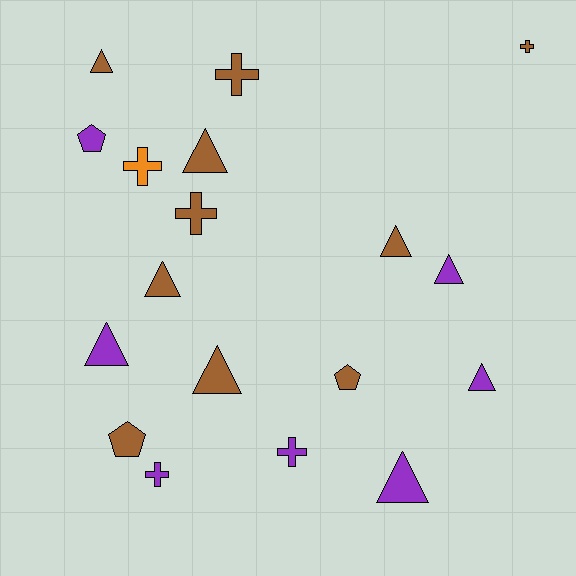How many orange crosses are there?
There is 1 orange cross.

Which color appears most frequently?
Brown, with 10 objects.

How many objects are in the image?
There are 18 objects.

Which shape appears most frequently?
Triangle, with 9 objects.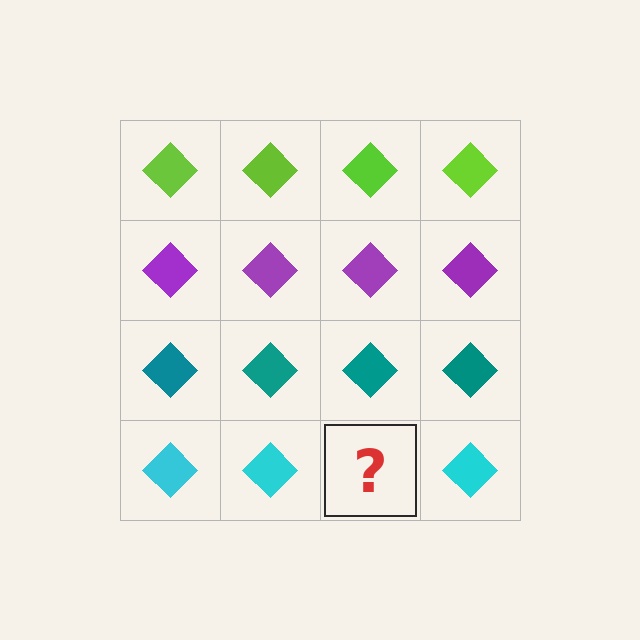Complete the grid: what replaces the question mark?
The question mark should be replaced with a cyan diamond.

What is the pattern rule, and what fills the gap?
The rule is that each row has a consistent color. The gap should be filled with a cyan diamond.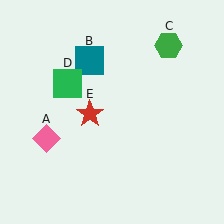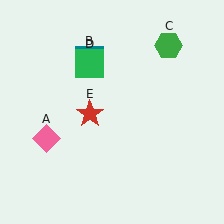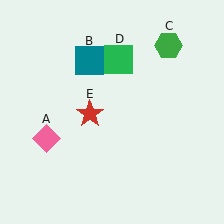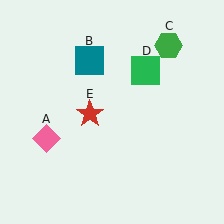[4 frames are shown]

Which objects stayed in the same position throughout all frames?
Pink diamond (object A) and teal square (object B) and green hexagon (object C) and red star (object E) remained stationary.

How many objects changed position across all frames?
1 object changed position: green square (object D).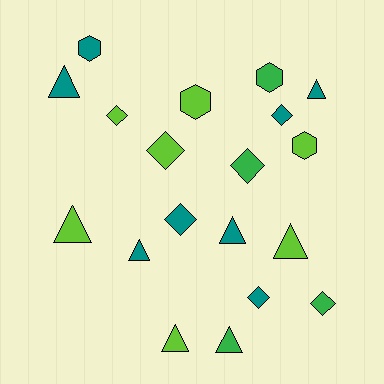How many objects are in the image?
There are 19 objects.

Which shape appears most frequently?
Triangle, with 8 objects.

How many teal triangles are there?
There are 4 teal triangles.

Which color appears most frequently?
Teal, with 8 objects.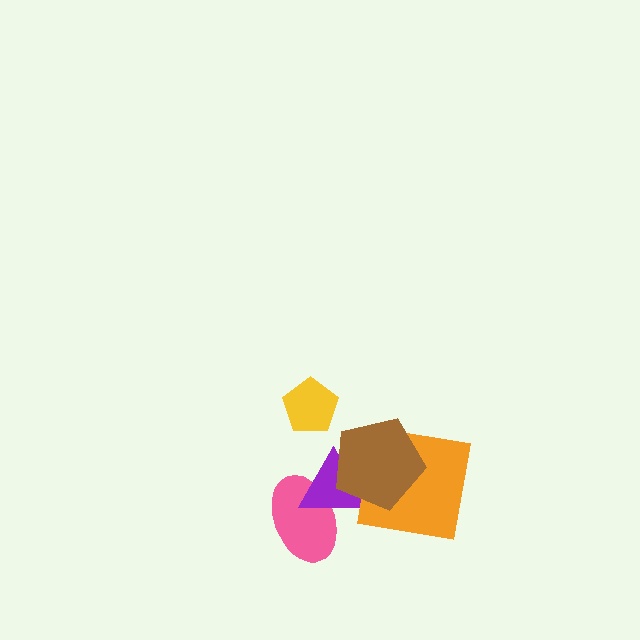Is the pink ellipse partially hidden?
Yes, it is partially covered by another shape.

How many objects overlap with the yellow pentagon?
0 objects overlap with the yellow pentagon.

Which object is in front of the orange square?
The brown pentagon is in front of the orange square.